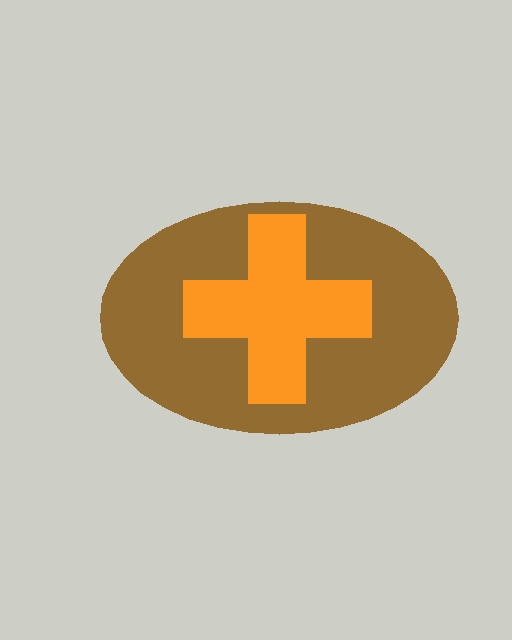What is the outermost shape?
The brown ellipse.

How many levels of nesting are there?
2.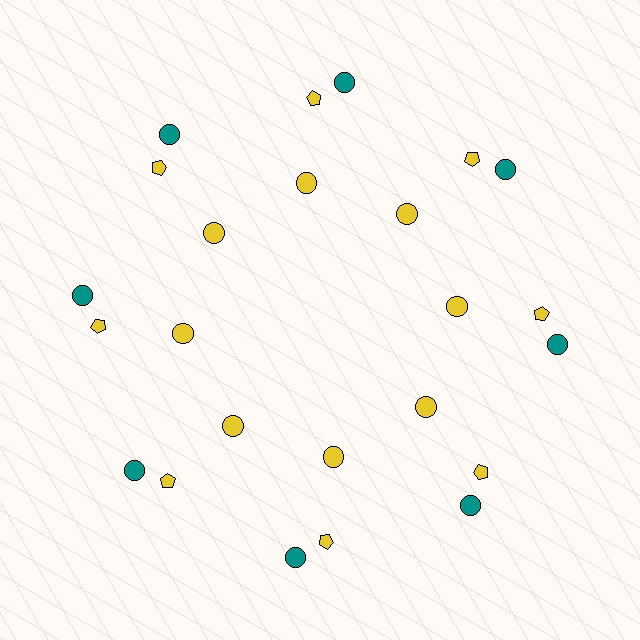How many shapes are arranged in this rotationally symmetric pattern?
There are 24 shapes, arranged in 8 groups of 3.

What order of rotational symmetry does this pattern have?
This pattern has 8-fold rotational symmetry.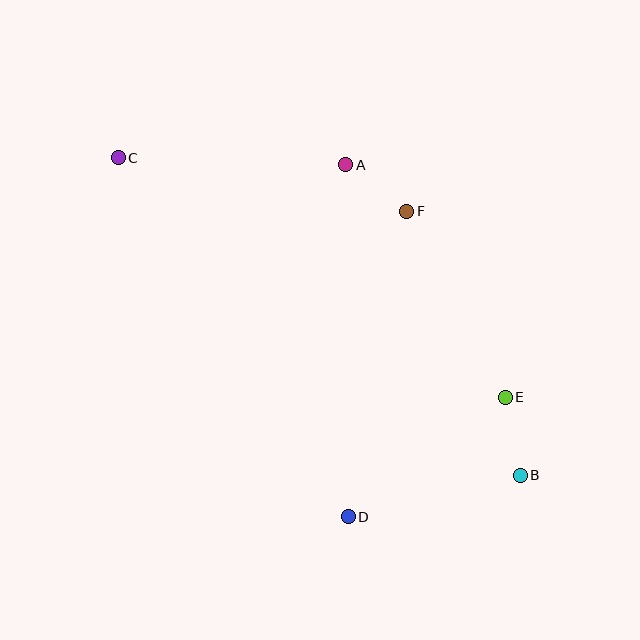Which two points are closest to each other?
Points A and F are closest to each other.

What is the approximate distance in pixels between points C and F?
The distance between C and F is approximately 293 pixels.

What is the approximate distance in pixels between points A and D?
The distance between A and D is approximately 352 pixels.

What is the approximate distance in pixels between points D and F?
The distance between D and F is approximately 311 pixels.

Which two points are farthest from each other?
Points B and C are farthest from each other.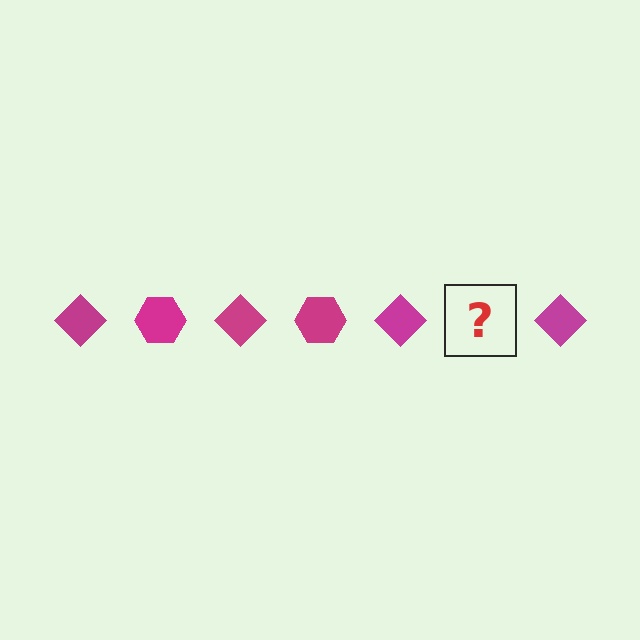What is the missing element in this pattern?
The missing element is a magenta hexagon.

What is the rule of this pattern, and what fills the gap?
The rule is that the pattern cycles through diamond, hexagon shapes in magenta. The gap should be filled with a magenta hexagon.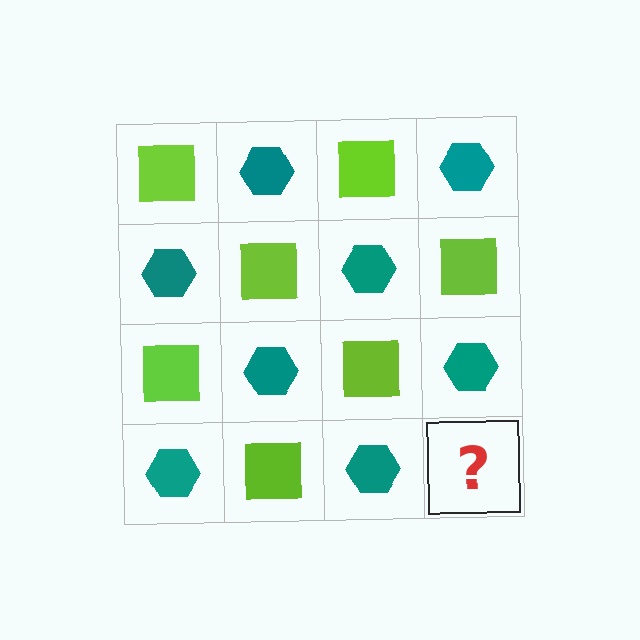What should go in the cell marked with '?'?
The missing cell should contain a lime square.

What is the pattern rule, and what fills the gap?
The rule is that it alternates lime square and teal hexagon in a checkerboard pattern. The gap should be filled with a lime square.